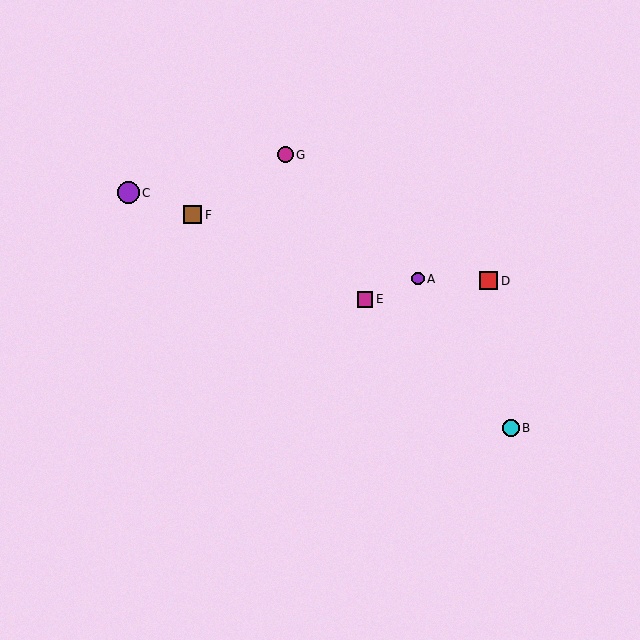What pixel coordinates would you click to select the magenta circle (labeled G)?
Click at (286, 155) to select the magenta circle G.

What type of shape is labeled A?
Shape A is a purple circle.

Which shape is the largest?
The purple circle (labeled C) is the largest.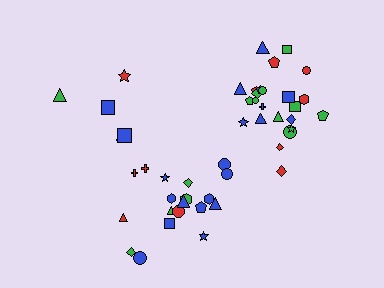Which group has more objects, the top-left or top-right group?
The top-right group.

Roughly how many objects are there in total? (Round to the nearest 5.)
Roughly 50 objects in total.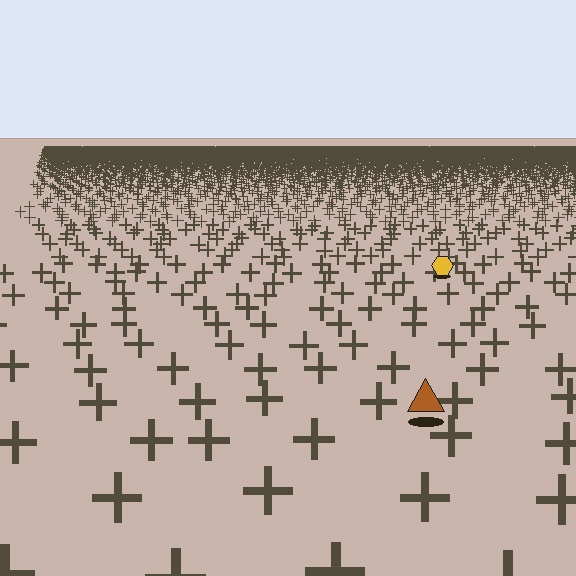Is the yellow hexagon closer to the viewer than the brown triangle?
No. The brown triangle is closer — you can tell from the texture gradient: the ground texture is coarser near it.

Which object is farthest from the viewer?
The yellow hexagon is farthest from the viewer. It appears smaller and the ground texture around it is denser.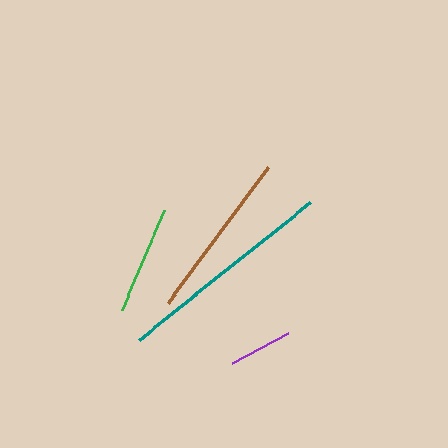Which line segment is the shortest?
The purple line is the shortest at approximately 64 pixels.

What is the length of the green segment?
The green segment is approximately 108 pixels long.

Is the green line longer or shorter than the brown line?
The brown line is longer than the green line.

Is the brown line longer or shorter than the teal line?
The teal line is longer than the brown line.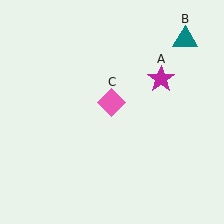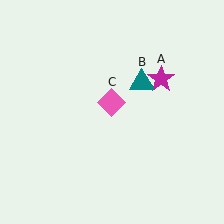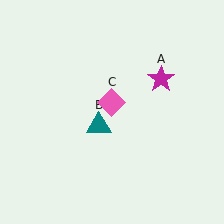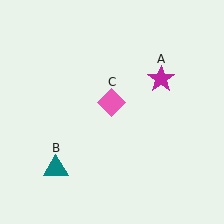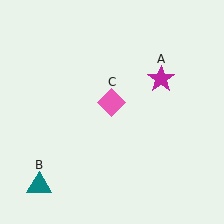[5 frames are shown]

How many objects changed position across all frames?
1 object changed position: teal triangle (object B).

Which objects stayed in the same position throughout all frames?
Magenta star (object A) and pink diamond (object C) remained stationary.